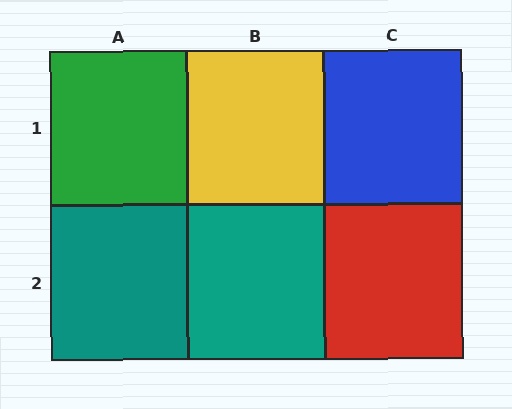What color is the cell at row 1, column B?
Yellow.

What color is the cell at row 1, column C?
Blue.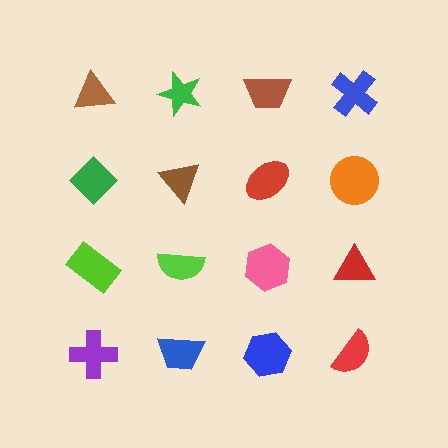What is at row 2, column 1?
A green diamond.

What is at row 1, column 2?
A green star.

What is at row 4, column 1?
A purple cross.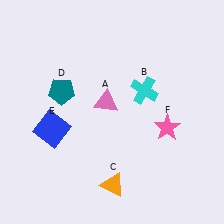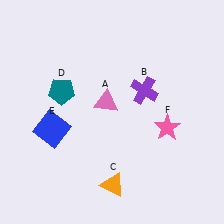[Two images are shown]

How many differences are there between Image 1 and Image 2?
There is 1 difference between the two images.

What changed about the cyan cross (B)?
In Image 1, B is cyan. In Image 2, it changed to purple.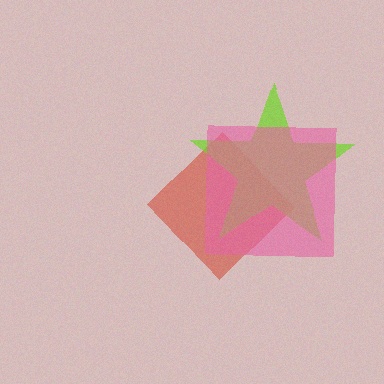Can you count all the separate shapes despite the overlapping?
Yes, there are 3 separate shapes.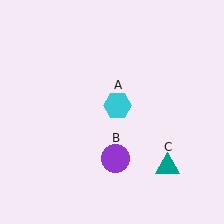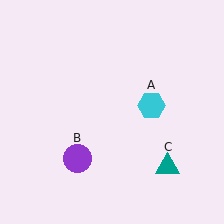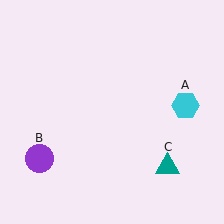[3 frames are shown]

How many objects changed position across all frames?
2 objects changed position: cyan hexagon (object A), purple circle (object B).